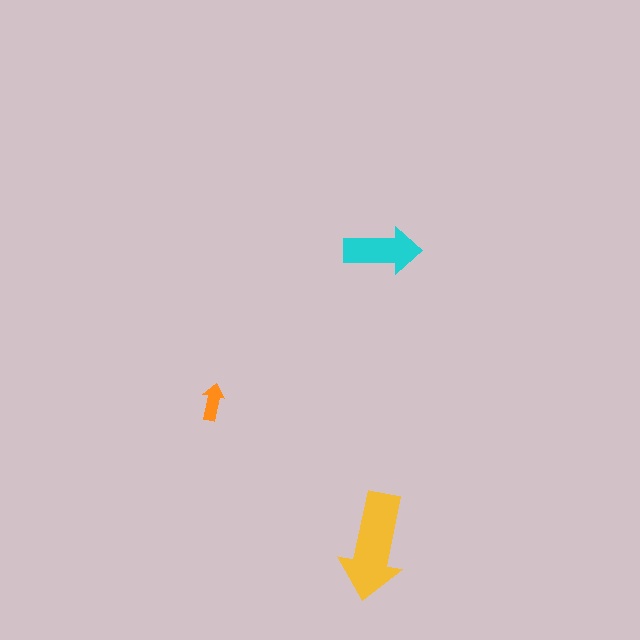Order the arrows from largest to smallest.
the yellow one, the cyan one, the orange one.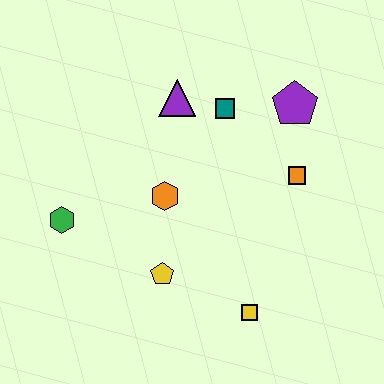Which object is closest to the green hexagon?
The orange hexagon is closest to the green hexagon.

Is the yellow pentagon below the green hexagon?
Yes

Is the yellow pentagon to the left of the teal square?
Yes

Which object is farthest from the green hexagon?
The purple pentagon is farthest from the green hexagon.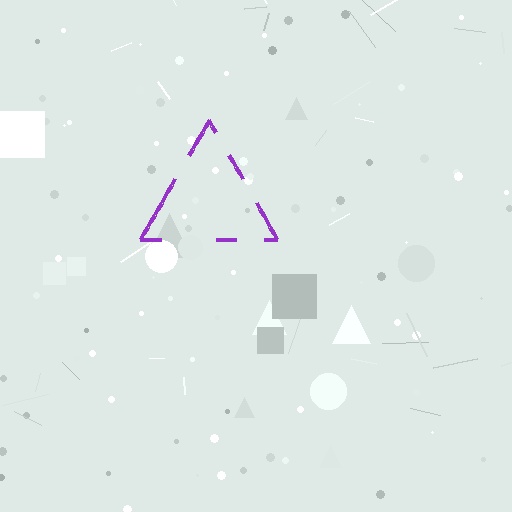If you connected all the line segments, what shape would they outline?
They would outline a triangle.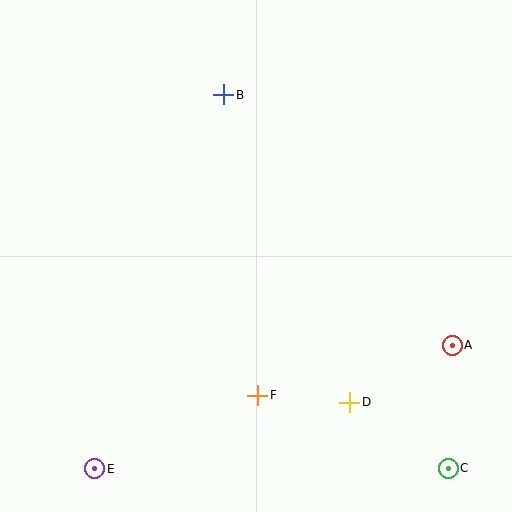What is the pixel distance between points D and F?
The distance between D and F is 92 pixels.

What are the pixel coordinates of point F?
Point F is at (258, 395).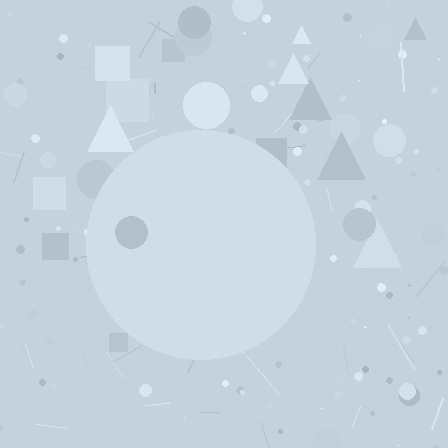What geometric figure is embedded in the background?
A circle is embedded in the background.